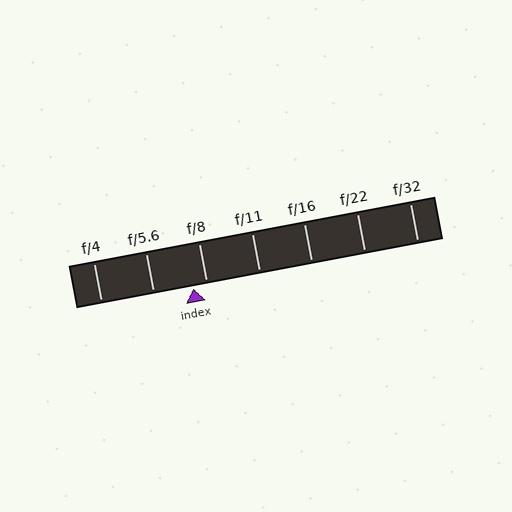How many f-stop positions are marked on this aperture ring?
There are 7 f-stop positions marked.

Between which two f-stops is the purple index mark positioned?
The index mark is between f/5.6 and f/8.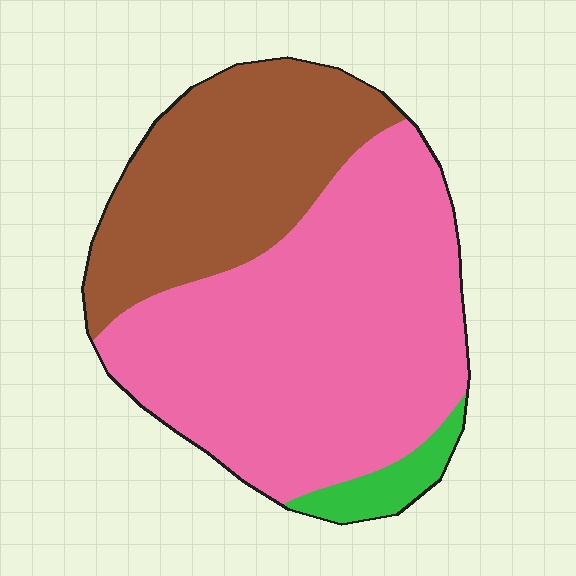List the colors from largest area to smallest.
From largest to smallest: pink, brown, green.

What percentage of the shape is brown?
Brown takes up between a quarter and a half of the shape.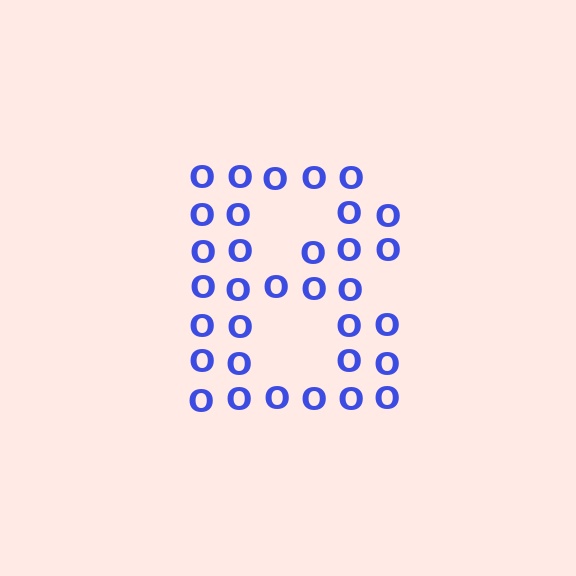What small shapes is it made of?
It is made of small letter O's.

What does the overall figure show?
The overall figure shows the letter B.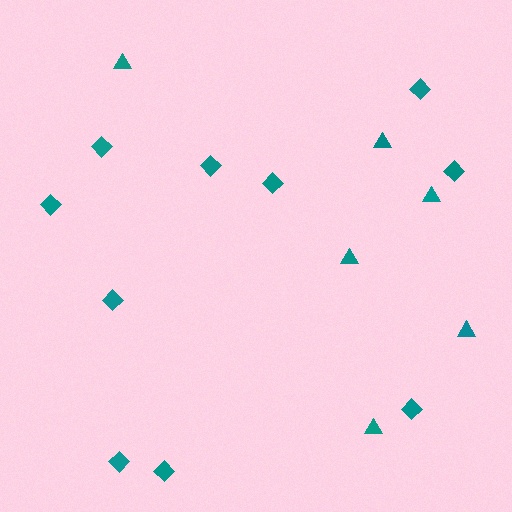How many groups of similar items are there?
There are 2 groups: one group of diamonds (10) and one group of triangles (6).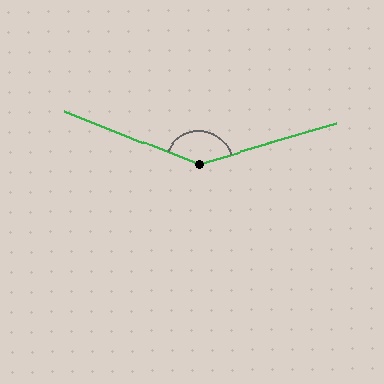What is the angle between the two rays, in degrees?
Approximately 142 degrees.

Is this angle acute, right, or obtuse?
It is obtuse.